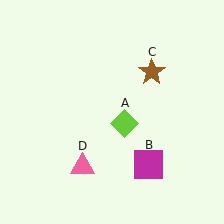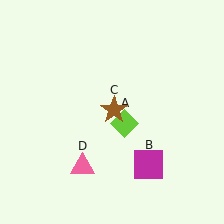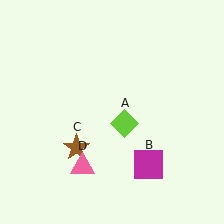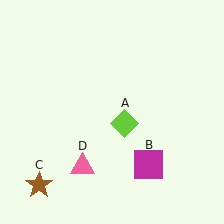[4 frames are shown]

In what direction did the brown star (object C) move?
The brown star (object C) moved down and to the left.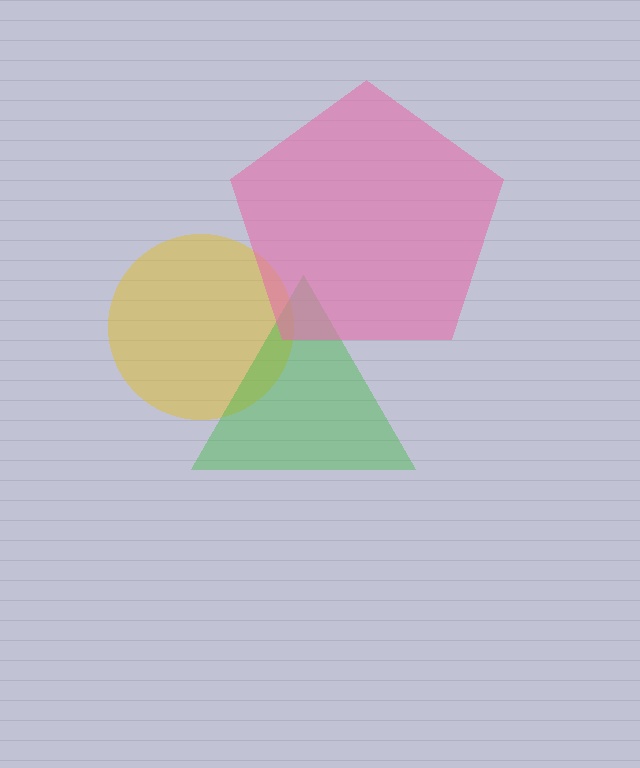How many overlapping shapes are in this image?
There are 3 overlapping shapes in the image.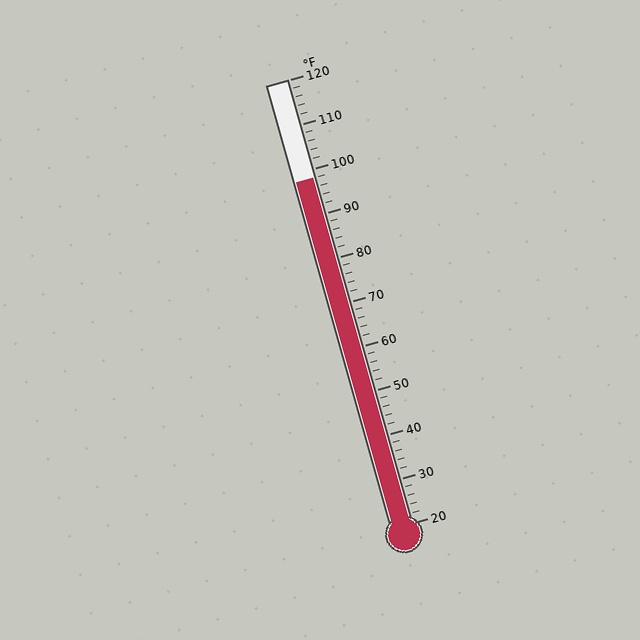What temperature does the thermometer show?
The thermometer shows approximately 98°F.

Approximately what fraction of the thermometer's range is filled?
The thermometer is filled to approximately 80% of its range.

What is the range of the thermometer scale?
The thermometer scale ranges from 20°F to 120°F.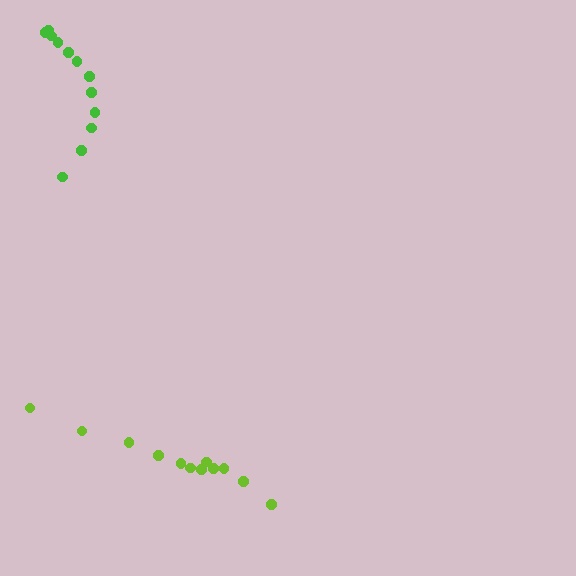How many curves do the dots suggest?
There are 2 distinct paths.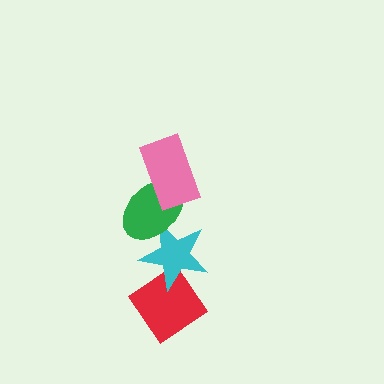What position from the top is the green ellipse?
The green ellipse is 2nd from the top.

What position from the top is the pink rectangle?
The pink rectangle is 1st from the top.